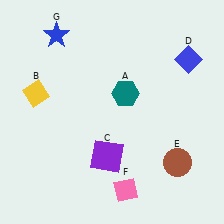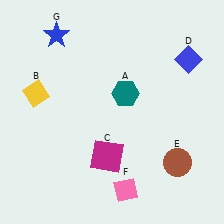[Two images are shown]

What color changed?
The square (C) changed from purple in Image 1 to magenta in Image 2.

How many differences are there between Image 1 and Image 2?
There is 1 difference between the two images.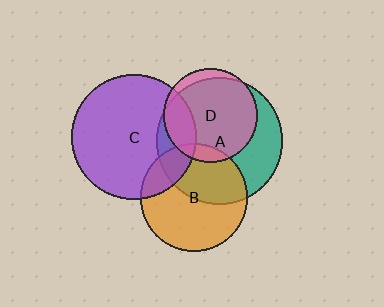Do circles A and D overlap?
Yes.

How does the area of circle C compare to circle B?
Approximately 1.4 times.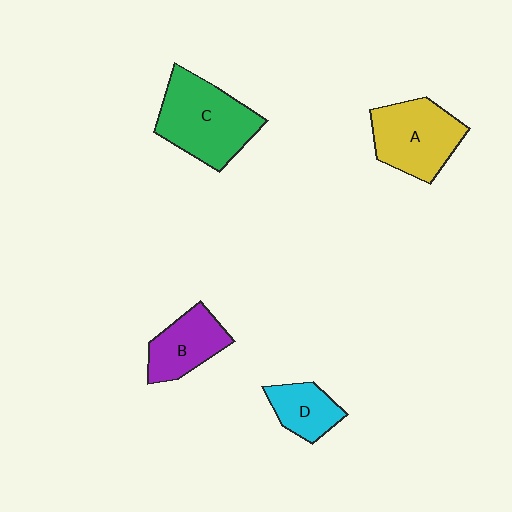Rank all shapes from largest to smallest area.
From largest to smallest: C (green), A (yellow), B (purple), D (cyan).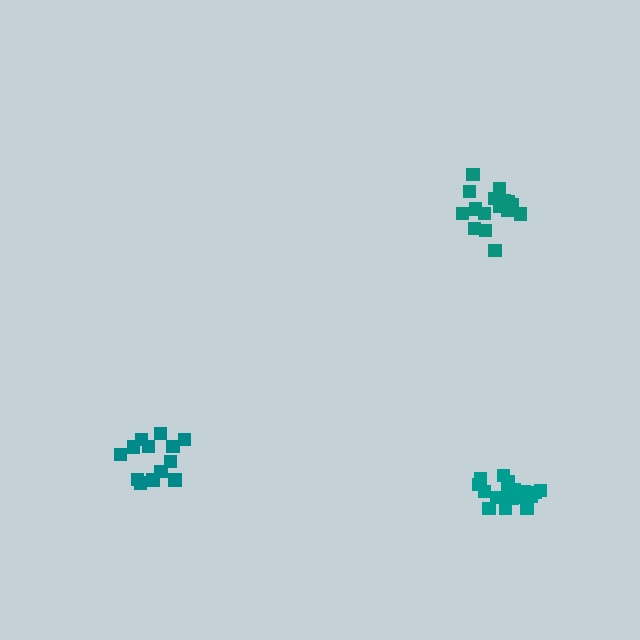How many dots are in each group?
Group 1: 17 dots, Group 2: 13 dots, Group 3: 18 dots (48 total).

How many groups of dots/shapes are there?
There are 3 groups.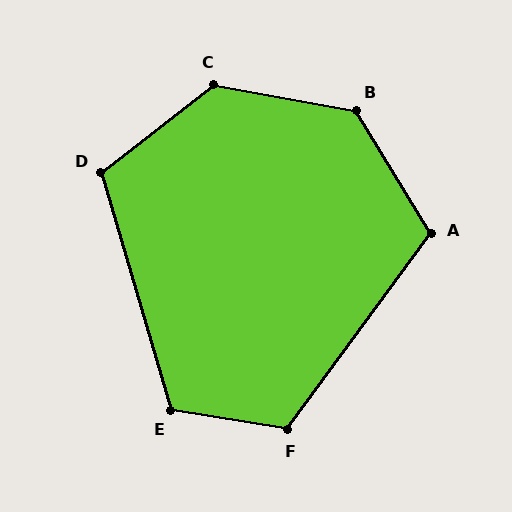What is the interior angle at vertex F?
Approximately 117 degrees (obtuse).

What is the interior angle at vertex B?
Approximately 132 degrees (obtuse).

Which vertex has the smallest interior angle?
D, at approximately 111 degrees.